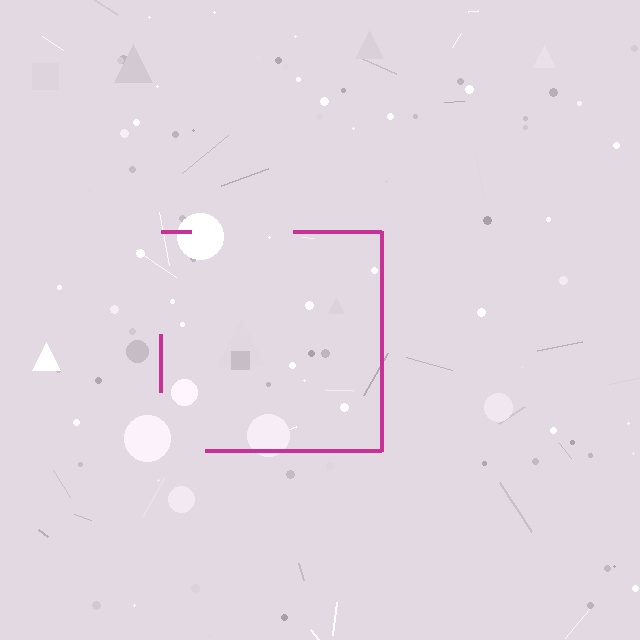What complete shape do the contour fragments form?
The contour fragments form a square.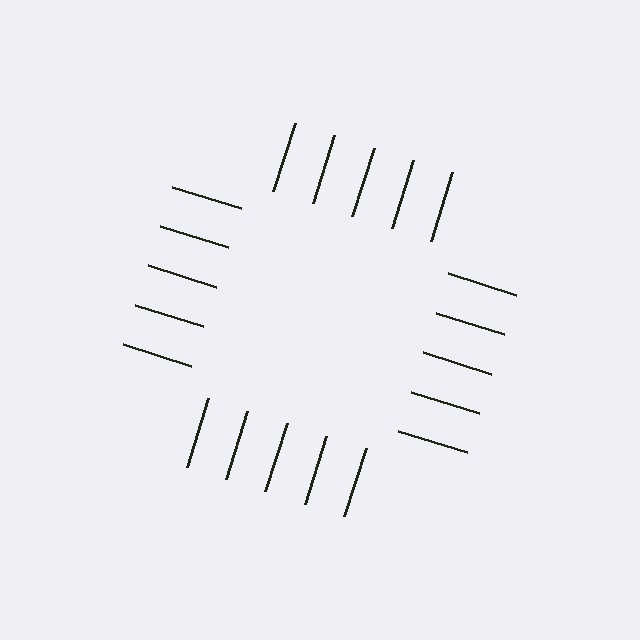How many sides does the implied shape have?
4 sides — the line-ends trace a square.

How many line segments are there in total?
20 — 5 along each of the 4 edges.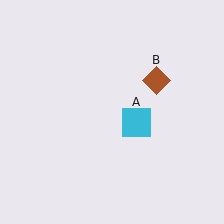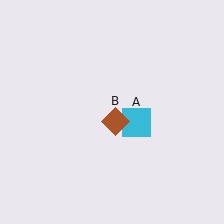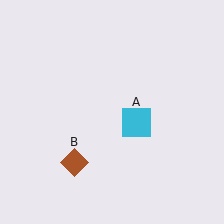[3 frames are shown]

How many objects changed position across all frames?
1 object changed position: brown diamond (object B).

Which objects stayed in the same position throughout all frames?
Cyan square (object A) remained stationary.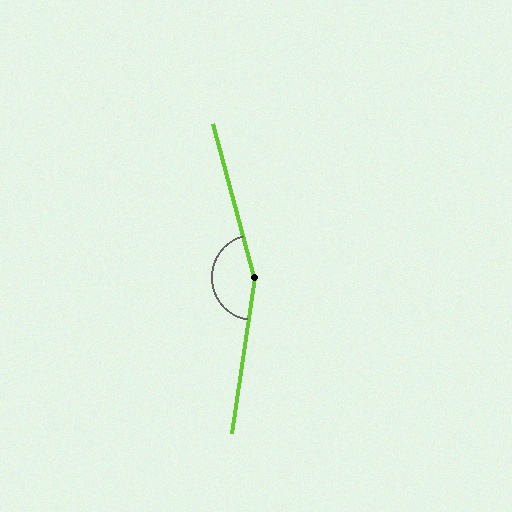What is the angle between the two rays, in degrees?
Approximately 157 degrees.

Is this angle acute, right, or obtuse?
It is obtuse.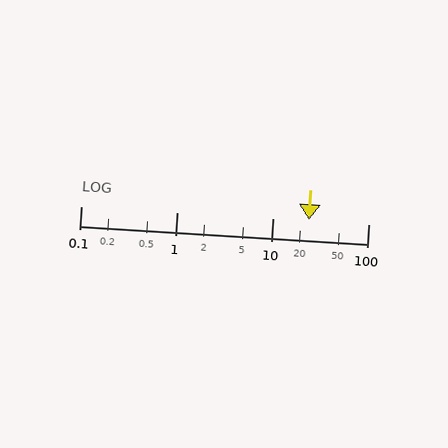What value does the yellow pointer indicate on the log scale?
The pointer indicates approximately 24.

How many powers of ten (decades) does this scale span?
The scale spans 3 decades, from 0.1 to 100.